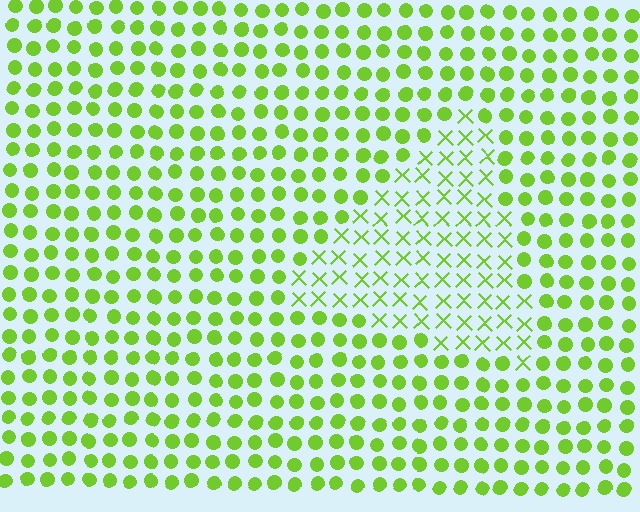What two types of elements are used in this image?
The image uses X marks inside the triangle region and circles outside it.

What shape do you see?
I see a triangle.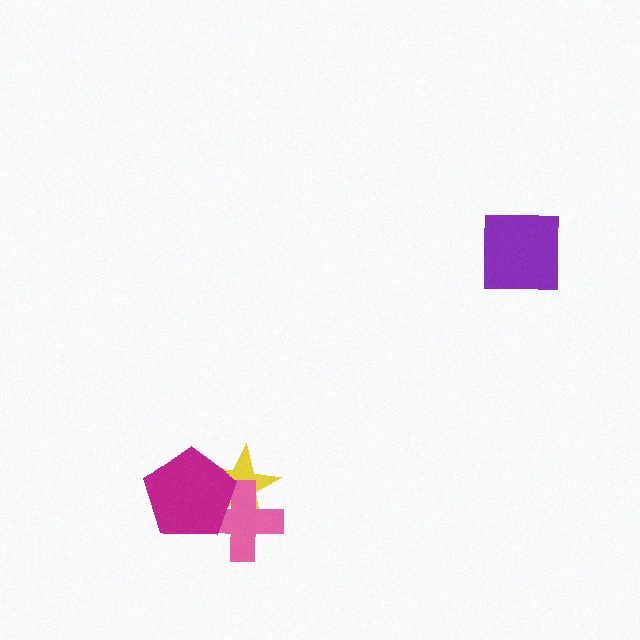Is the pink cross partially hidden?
Yes, it is partially covered by another shape.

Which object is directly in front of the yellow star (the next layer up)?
The pink cross is directly in front of the yellow star.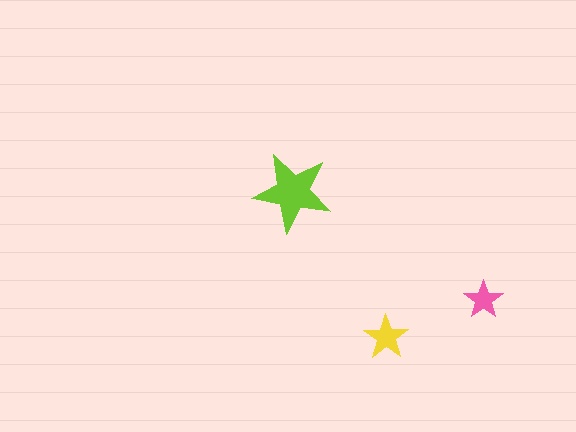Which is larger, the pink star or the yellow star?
The yellow one.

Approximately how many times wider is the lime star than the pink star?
About 2 times wider.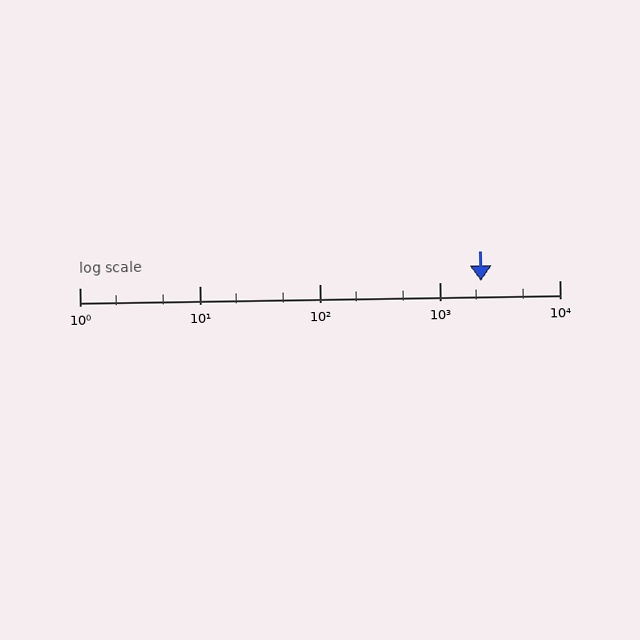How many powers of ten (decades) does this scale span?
The scale spans 4 decades, from 1 to 10000.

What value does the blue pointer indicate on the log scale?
The pointer indicates approximately 2200.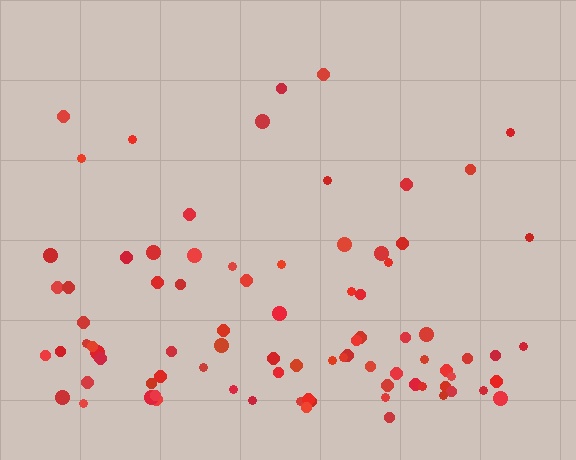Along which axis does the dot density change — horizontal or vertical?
Vertical.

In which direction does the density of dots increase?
From top to bottom, with the bottom side densest.